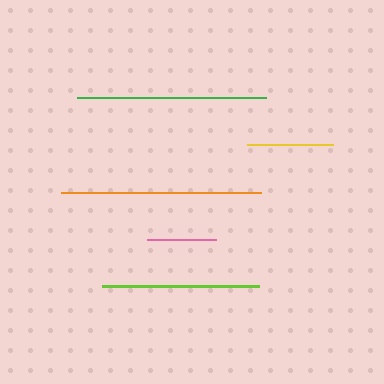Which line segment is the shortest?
The pink line is the shortest at approximately 69 pixels.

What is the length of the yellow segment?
The yellow segment is approximately 87 pixels long.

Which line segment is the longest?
The orange line is the longest at approximately 200 pixels.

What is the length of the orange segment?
The orange segment is approximately 200 pixels long.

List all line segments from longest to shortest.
From longest to shortest: orange, green, lime, yellow, pink.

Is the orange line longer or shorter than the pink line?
The orange line is longer than the pink line.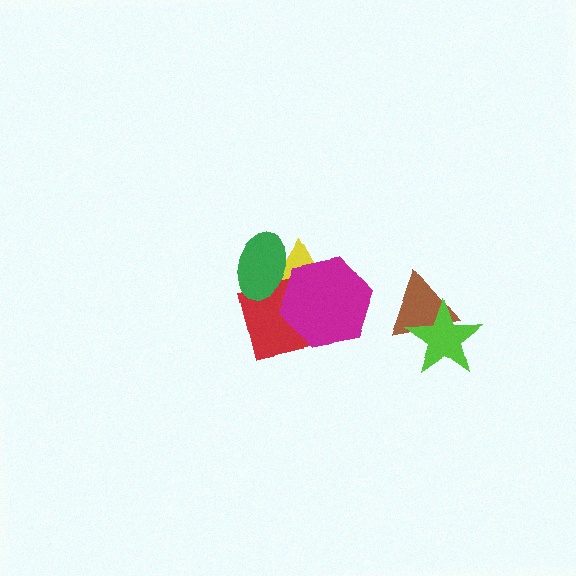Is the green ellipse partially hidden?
Yes, it is partially covered by another shape.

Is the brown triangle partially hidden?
Yes, it is partially covered by another shape.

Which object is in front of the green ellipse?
The magenta hexagon is in front of the green ellipse.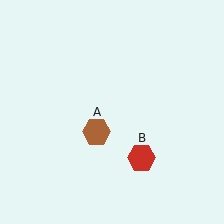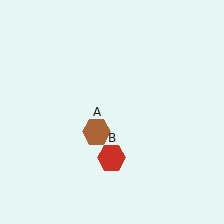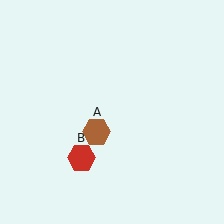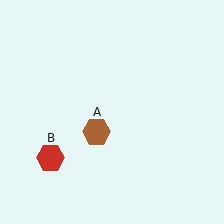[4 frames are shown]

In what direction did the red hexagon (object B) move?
The red hexagon (object B) moved left.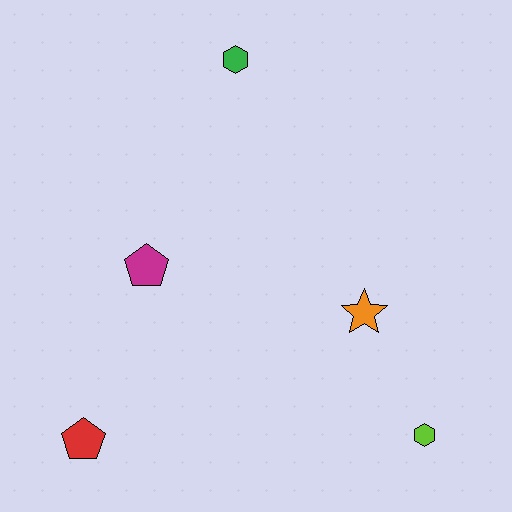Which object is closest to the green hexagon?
The magenta pentagon is closest to the green hexagon.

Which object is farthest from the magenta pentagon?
The lime hexagon is farthest from the magenta pentagon.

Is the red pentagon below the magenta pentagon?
Yes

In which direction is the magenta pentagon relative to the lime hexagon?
The magenta pentagon is to the left of the lime hexagon.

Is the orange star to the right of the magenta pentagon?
Yes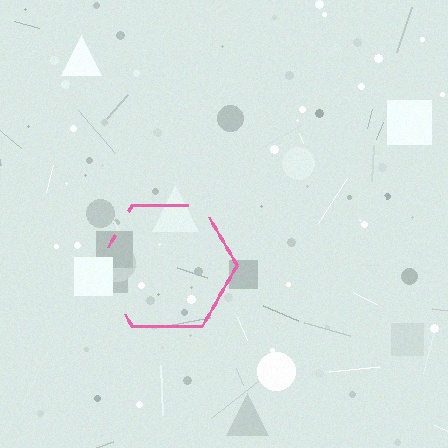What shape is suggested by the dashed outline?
The dashed outline suggests a hexagon.